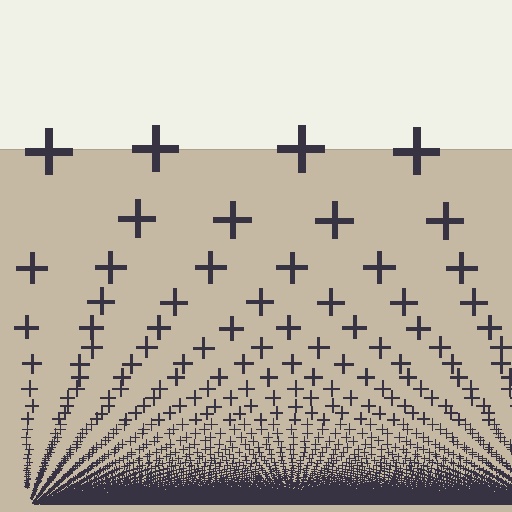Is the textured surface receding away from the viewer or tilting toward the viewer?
The surface appears to tilt toward the viewer. Texture elements get larger and sparser toward the top.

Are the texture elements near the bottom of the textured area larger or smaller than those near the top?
Smaller. The gradient is inverted — elements near the bottom are smaller and denser.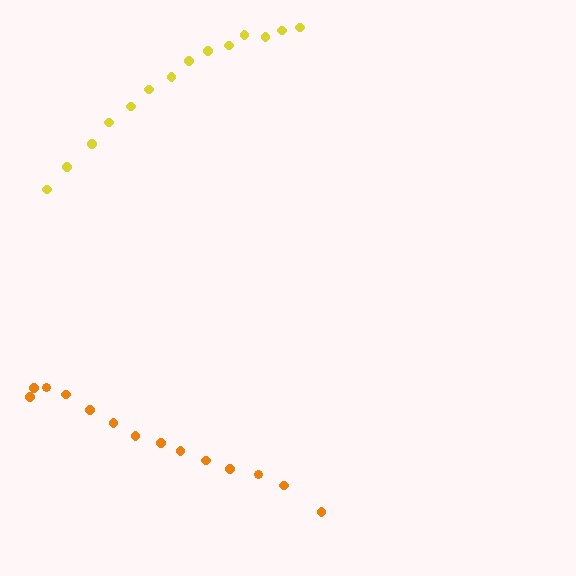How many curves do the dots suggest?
There are 2 distinct paths.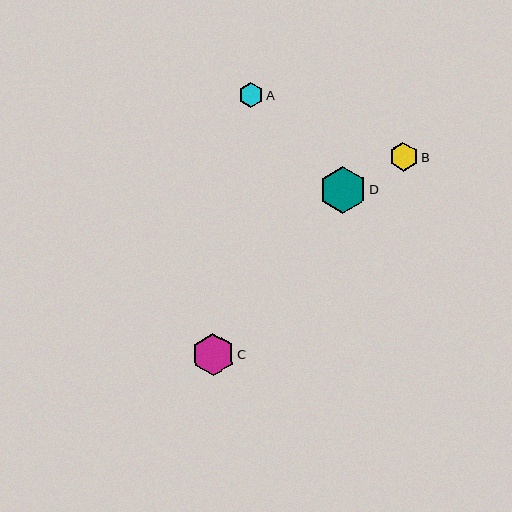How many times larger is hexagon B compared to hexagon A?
Hexagon B is approximately 1.2 times the size of hexagon A.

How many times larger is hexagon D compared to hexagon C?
Hexagon D is approximately 1.1 times the size of hexagon C.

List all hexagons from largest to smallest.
From largest to smallest: D, C, B, A.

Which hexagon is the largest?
Hexagon D is the largest with a size of approximately 47 pixels.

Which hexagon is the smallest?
Hexagon A is the smallest with a size of approximately 24 pixels.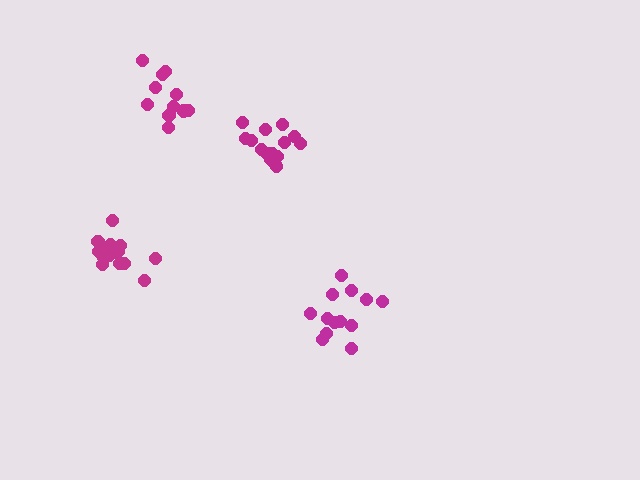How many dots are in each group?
Group 1: 15 dots, Group 2: 13 dots, Group 3: 16 dots, Group 4: 11 dots (55 total).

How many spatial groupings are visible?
There are 4 spatial groupings.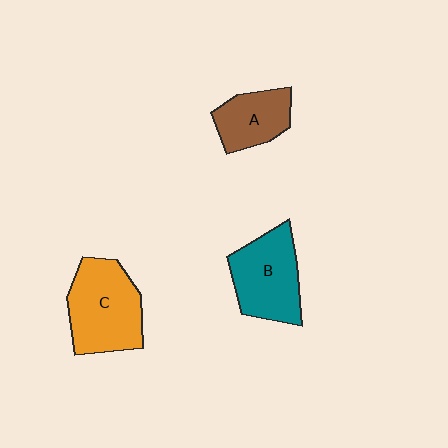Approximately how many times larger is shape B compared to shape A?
Approximately 1.4 times.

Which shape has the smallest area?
Shape A (brown).